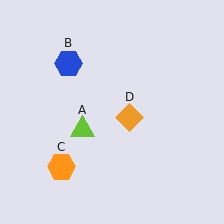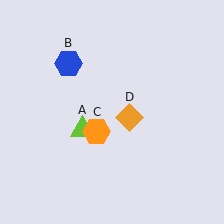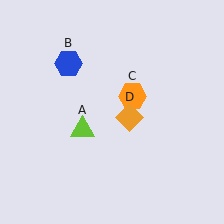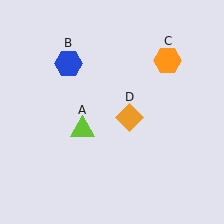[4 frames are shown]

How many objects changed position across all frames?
1 object changed position: orange hexagon (object C).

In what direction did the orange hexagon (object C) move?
The orange hexagon (object C) moved up and to the right.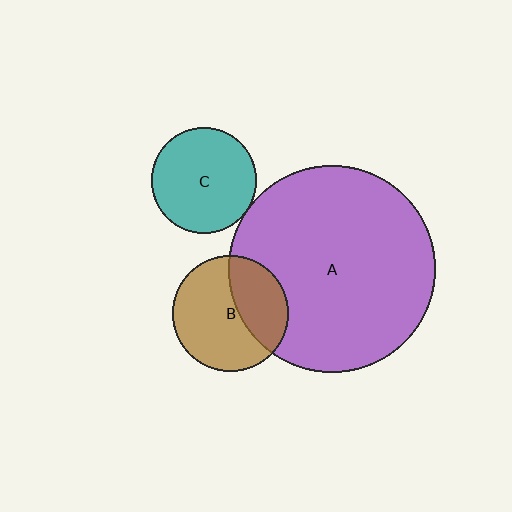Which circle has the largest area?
Circle A (purple).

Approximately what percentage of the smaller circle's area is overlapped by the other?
Approximately 35%.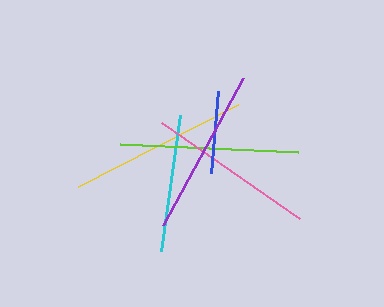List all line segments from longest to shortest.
From longest to shortest: yellow, lime, pink, purple, cyan, blue.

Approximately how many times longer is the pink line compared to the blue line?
The pink line is approximately 2.1 times the length of the blue line.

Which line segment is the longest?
The yellow line is the longest at approximately 180 pixels.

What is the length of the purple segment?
The purple segment is approximately 167 pixels long.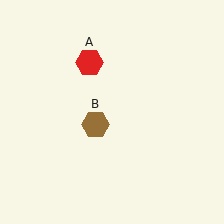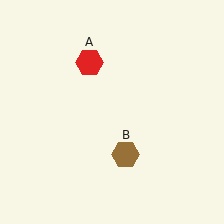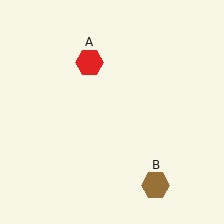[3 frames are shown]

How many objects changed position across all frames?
1 object changed position: brown hexagon (object B).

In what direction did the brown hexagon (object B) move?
The brown hexagon (object B) moved down and to the right.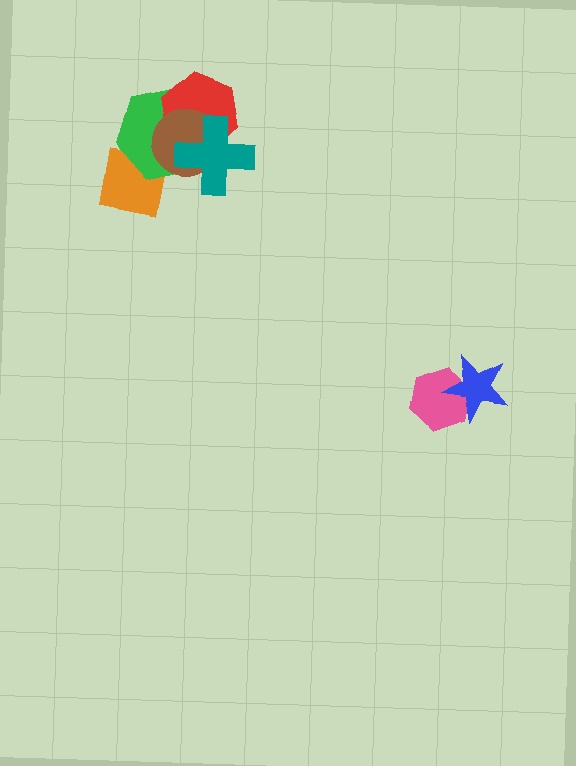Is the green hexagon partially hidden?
Yes, it is partially covered by another shape.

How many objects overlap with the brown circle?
3 objects overlap with the brown circle.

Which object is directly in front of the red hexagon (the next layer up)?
The brown circle is directly in front of the red hexagon.